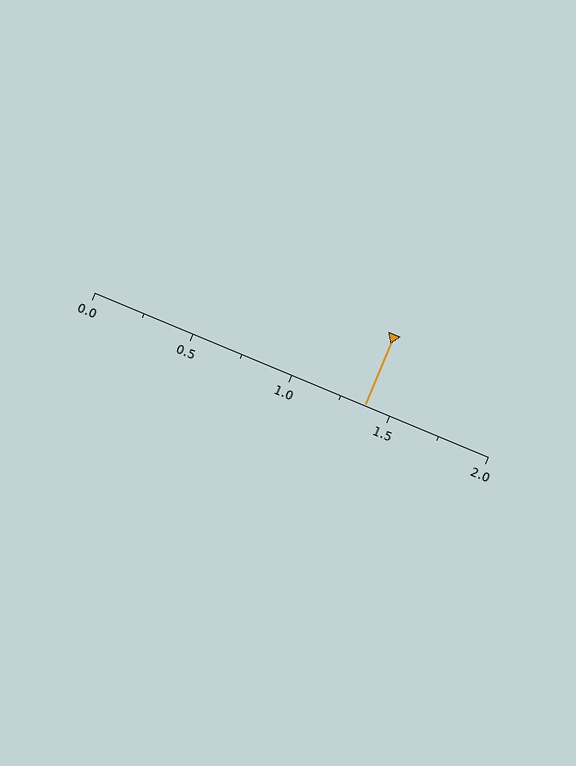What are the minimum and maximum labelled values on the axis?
The axis runs from 0.0 to 2.0.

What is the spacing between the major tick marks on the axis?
The major ticks are spaced 0.5 apart.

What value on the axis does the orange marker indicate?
The marker indicates approximately 1.38.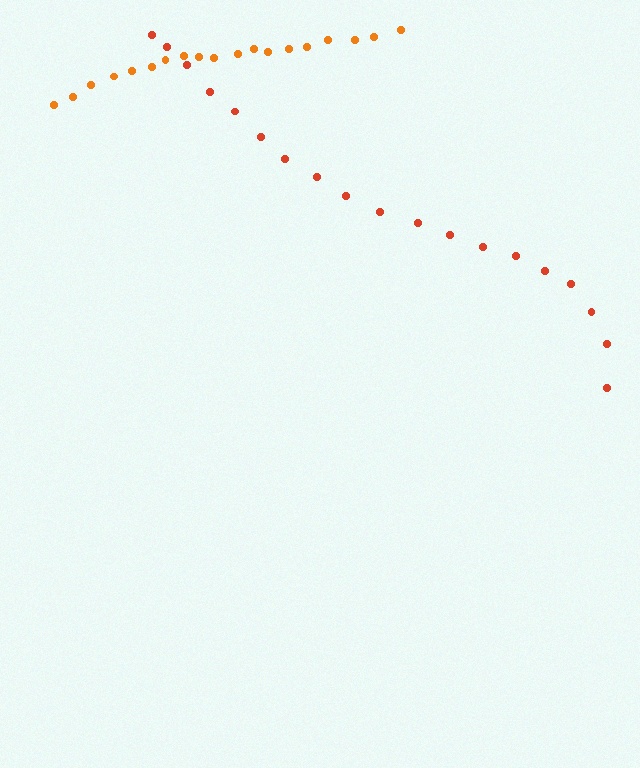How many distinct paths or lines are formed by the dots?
There are 2 distinct paths.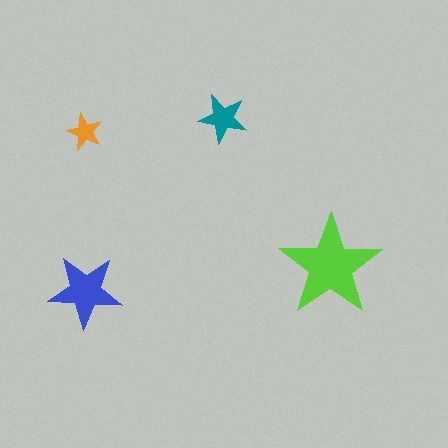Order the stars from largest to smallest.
the lime one, the blue one, the teal one, the orange one.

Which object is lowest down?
The blue star is bottommost.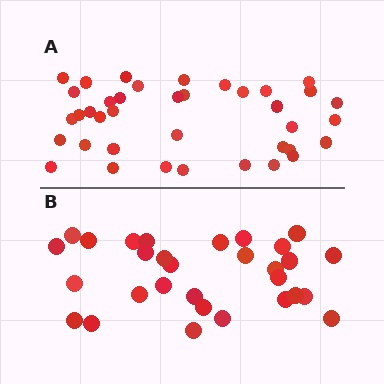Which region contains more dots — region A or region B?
Region A (the top region) has more dots.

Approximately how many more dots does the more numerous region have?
Region A has roughly 8 or so more dots than region B.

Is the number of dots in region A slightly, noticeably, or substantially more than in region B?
Region A has noticeably more, but not dramatically so. The ratio is roughly 1.3 to 1.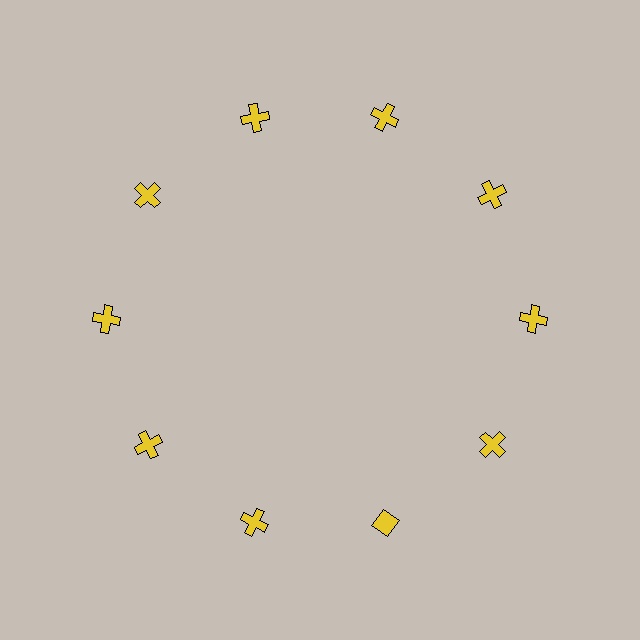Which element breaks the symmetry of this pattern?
The yellow diamond at roughly the 5 o'clock position breaks the symmetry. All other shapes are yellow crosses.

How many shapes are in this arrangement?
There are 10 shapes arranged in a ring pattern.